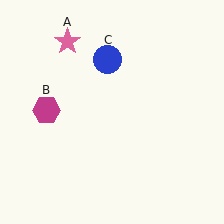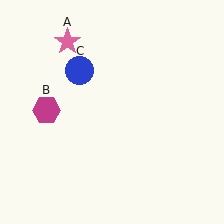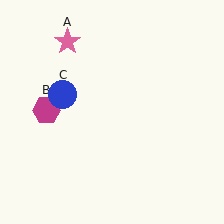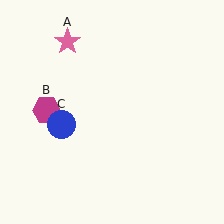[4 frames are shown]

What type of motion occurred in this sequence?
The blue circle (object C) rotated counterclockwise around the center of the scene.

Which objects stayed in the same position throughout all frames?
Pink star (object A) and magenta hexagon (object B) remained stationary.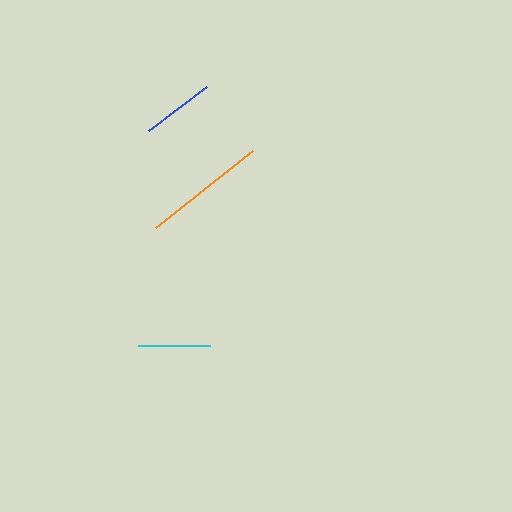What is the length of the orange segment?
The orange segment is approximately 125 pixels long.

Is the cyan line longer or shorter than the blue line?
The blue line is longer than the cyan line.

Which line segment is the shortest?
The cyan line is the shortest at approximately 73 pixels.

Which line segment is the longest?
The orange line is the longest at approximately 125 pixels.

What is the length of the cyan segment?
The cyan segment is approximately 73 pixels long.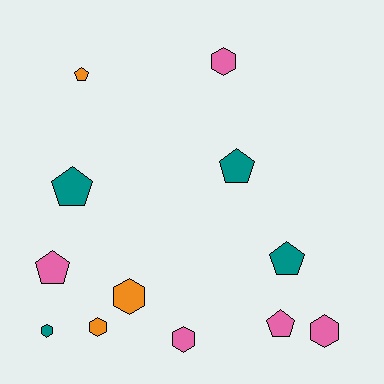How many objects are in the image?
There are 12 objects.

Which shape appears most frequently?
Hexagon, with 6 objects.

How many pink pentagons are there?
There are 2 pink pentagons.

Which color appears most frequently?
Pink, with 5 objects.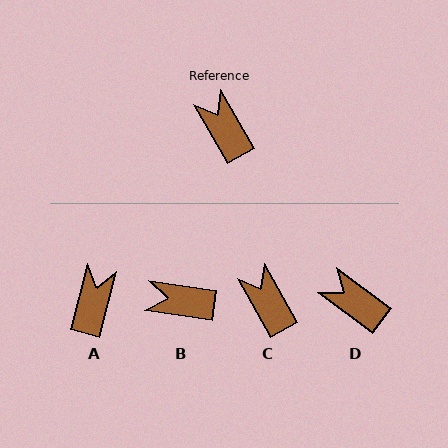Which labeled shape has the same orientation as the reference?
C.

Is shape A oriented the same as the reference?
No, it is off by about 44 degrees.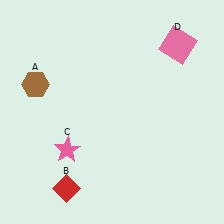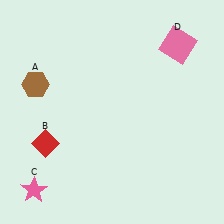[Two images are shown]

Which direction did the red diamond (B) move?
The red diamond (B) moved up.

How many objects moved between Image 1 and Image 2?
2 objects moved between the two images.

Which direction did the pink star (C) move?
The pink star (C) moved down.